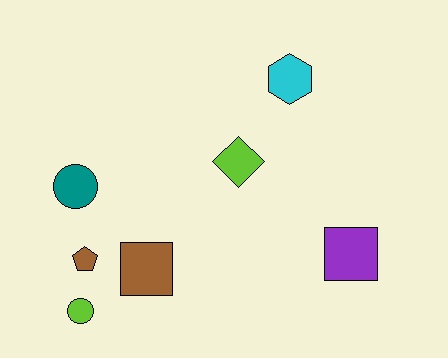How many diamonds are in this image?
There is 1 diamond.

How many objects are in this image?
There are 7 objects.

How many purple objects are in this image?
There is 1 purple object.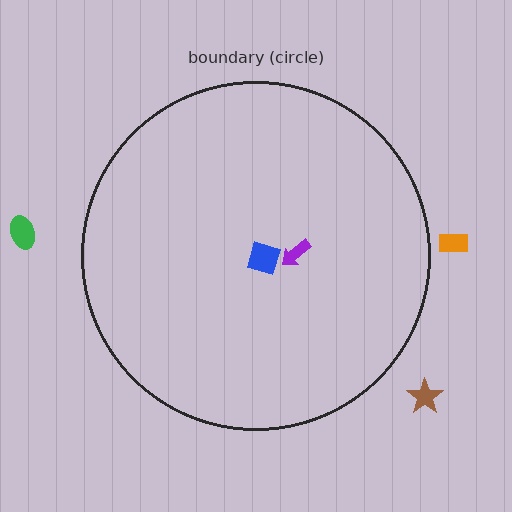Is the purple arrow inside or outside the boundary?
Inside.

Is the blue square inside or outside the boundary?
Inside.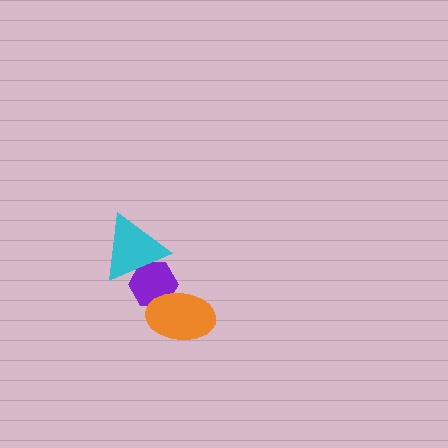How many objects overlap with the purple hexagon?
2 objects overlap with the purple hexagon.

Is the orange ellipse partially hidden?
No, no other shape covers it.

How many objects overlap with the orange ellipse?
1 object overlaps with the orange ellipse.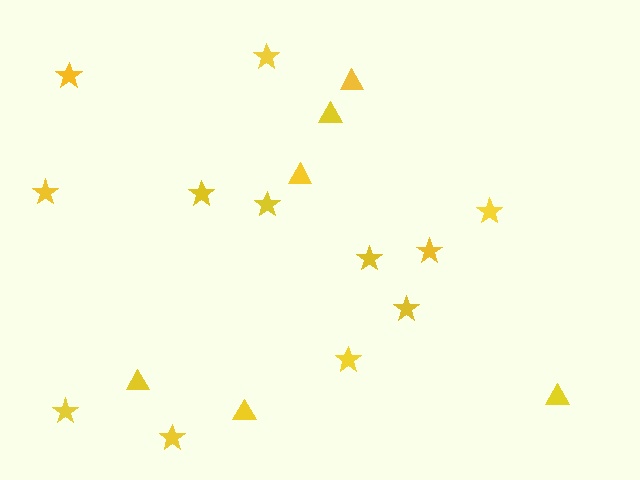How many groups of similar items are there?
There are 2 groups: one group of triangles (6) and one group of stars (12).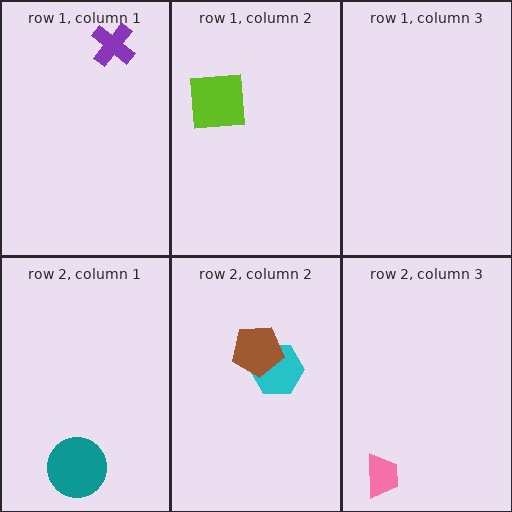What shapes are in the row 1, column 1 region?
The purple cross.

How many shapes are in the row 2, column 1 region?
1.